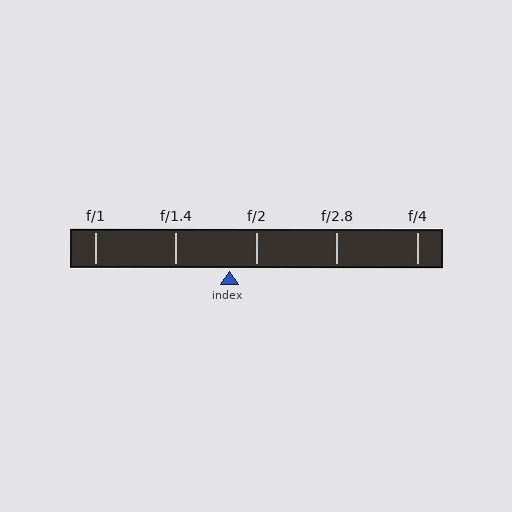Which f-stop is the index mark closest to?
The index mark is closest to f/2.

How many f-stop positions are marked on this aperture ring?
There are 5 f-stop positions marked.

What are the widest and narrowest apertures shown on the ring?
The widest aperture shown is f/1 and the narrowest is f/4.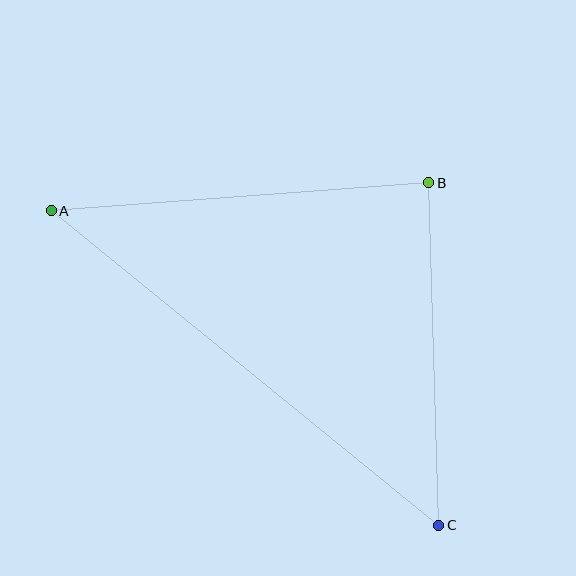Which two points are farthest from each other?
Points A and C are farthest from each other.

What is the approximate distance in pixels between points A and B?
The distance between A and B is approximately 379 pixels.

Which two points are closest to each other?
Points B and C are closest to each other.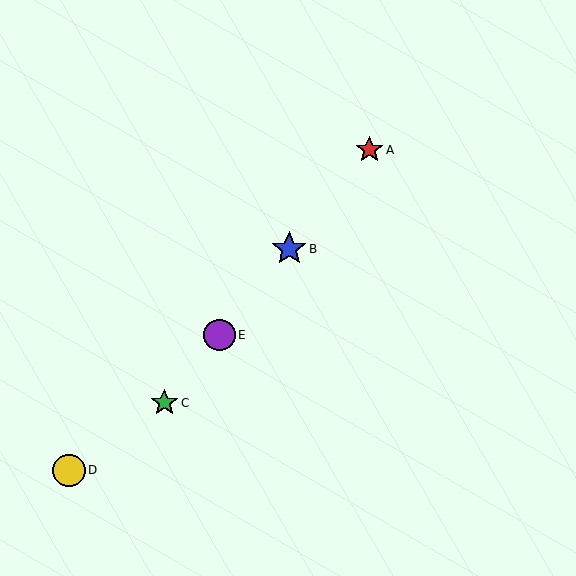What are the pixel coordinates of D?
Object D is at (69, 470).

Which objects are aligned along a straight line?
Objects A, B, C, E are aligned along a straight line.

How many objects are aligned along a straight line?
4 objects (A, B, C, E) are aligned along a straight line.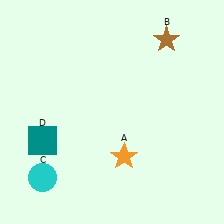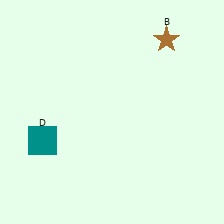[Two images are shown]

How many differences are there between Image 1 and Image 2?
There are 2 differences between the two images.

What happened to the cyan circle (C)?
The cyan circle (C) was removed in Image 2. It was in the bottom-left area of Image 1.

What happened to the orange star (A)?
The orange star (A) was removed in Image 2. It was in the bottom-right area of Image 1.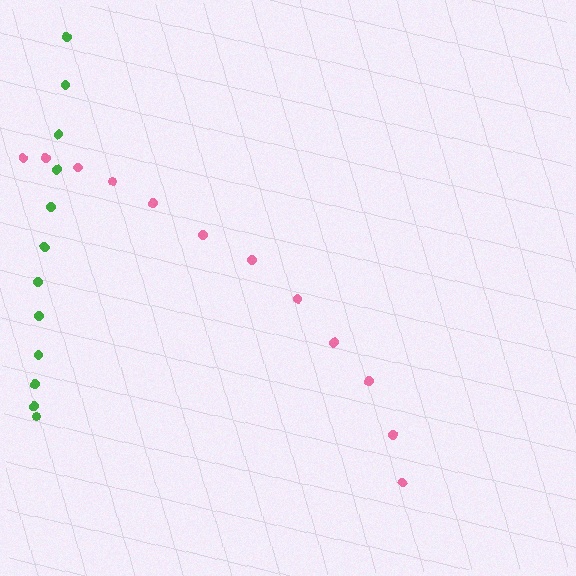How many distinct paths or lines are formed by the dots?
There are 2 distinct paths.